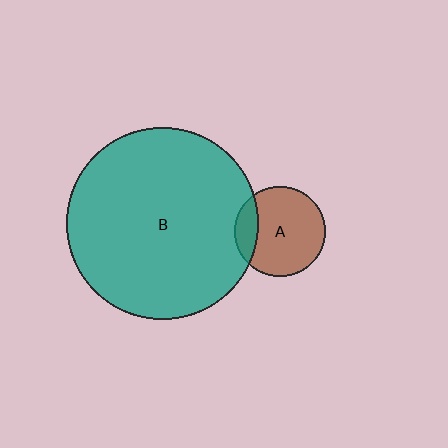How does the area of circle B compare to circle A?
Approximately 4.5 times.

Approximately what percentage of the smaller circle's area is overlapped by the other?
Approximately 20%.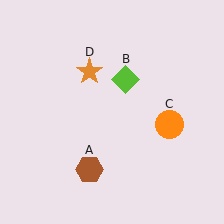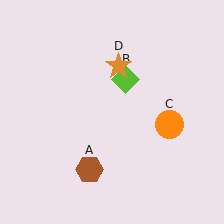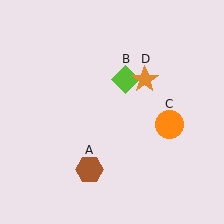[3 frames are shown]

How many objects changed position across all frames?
1 object changed position: orange star (object D).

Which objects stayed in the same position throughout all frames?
Brown hexagon (object A) and lime diamond (object B) and orange circle (object C) remained stationary.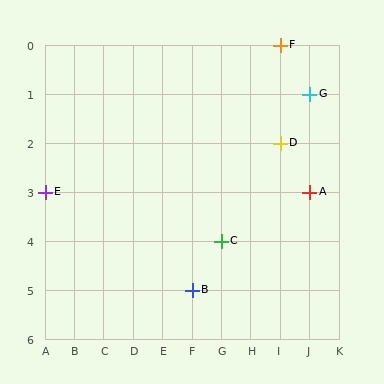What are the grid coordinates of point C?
Point C is at grid coordinates (G, 4).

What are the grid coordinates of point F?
Point F is at grid coordinates (I, 0).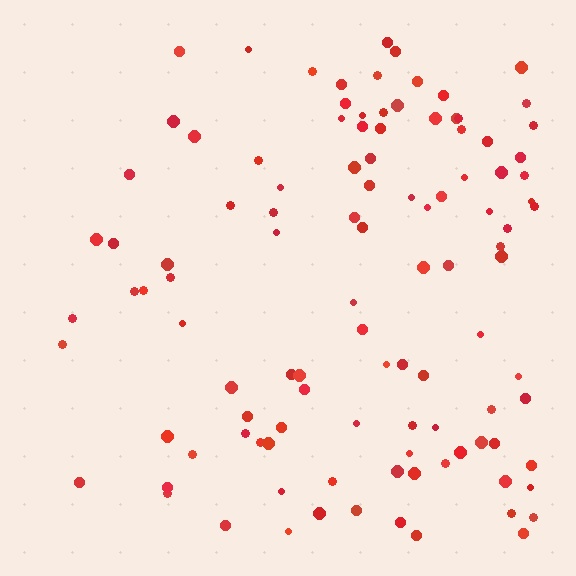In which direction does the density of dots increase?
From left to right, with the right side densest.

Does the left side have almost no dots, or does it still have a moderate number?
Still a moderate number, just noticeably fewer than the right.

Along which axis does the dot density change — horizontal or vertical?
Horizontal.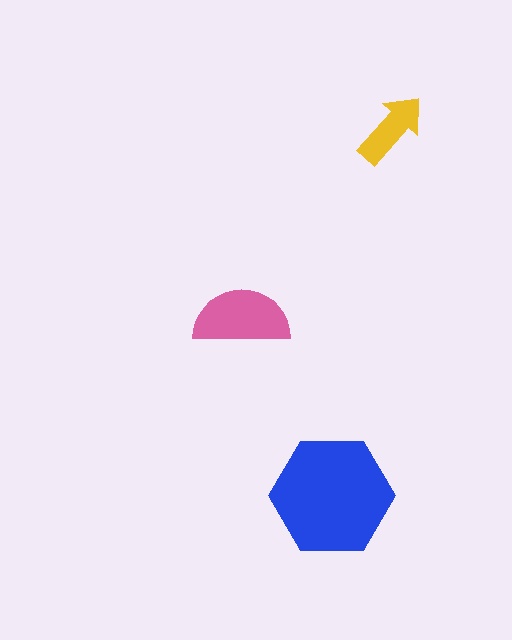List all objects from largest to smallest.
The blue hexagon, the pink semicircle, the yellow arrow.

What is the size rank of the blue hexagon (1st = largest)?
1st.